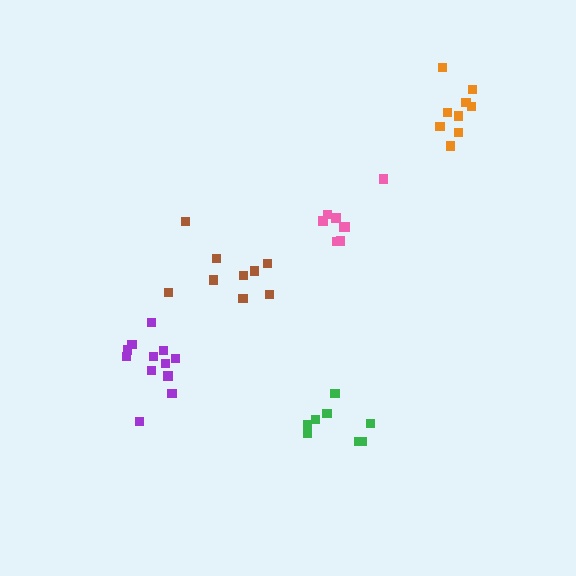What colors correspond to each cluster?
The clusters are colored: pink, orange, purple, green, brown.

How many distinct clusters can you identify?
There are 5 distinct clusters.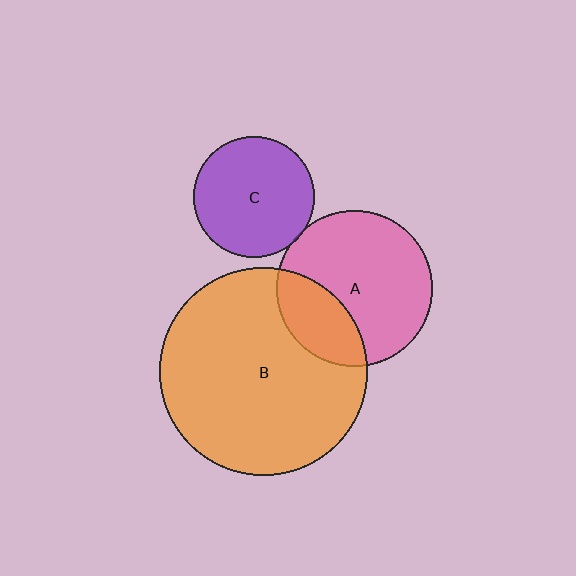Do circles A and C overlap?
Yes.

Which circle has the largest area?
Circle B (orange).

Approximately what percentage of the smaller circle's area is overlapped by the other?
Approximately 5%.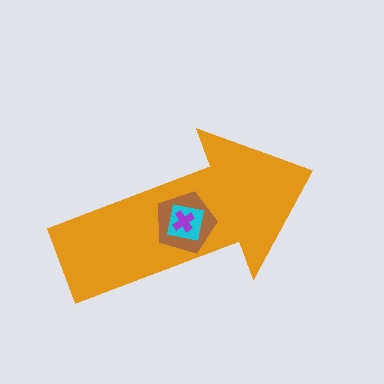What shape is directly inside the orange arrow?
The brown pentagon.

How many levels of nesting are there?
4.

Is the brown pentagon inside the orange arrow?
Yes.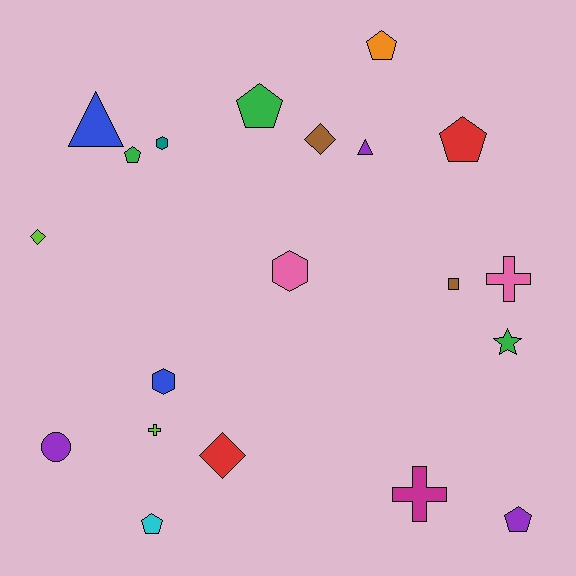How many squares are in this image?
There is 1 square.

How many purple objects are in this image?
There are 3 purple objects.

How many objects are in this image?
There are 20 objects.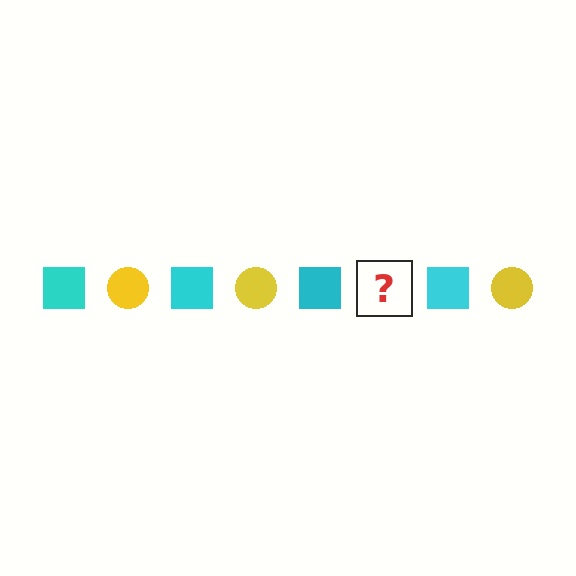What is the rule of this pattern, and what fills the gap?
The rule is that the pattern alternates between cyan square and yellow circle. The gap should be filled with a yellow circle.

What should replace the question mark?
The question mark should be replaced with a yellow circle.